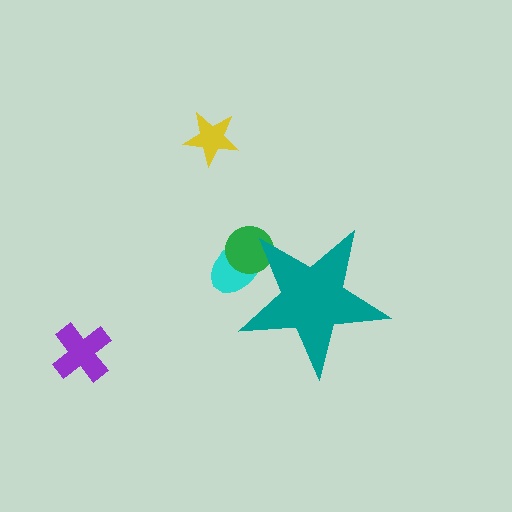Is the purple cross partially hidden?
No, the purple cross is fully visible.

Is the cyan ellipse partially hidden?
Yes, the cyan ellipse is partially hidden behind the teal star.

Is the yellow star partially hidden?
No, the yellow star is fully visible.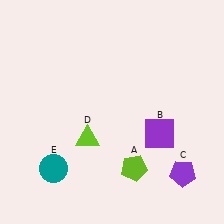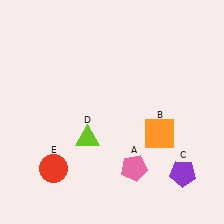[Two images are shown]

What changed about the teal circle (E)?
In Image 1, E is teal. In Image 2, it changed to red.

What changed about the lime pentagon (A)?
In Image 1, A is lime. In Image 2, it changed to pink.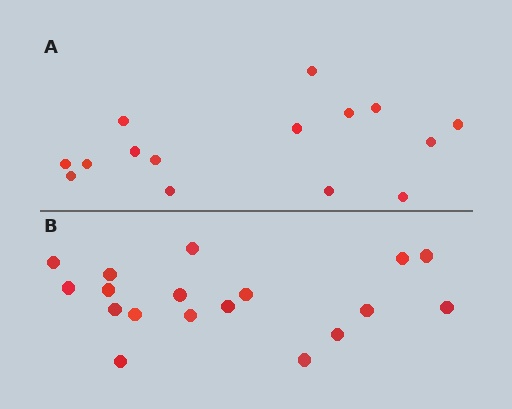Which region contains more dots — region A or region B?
Region B (the bottom region) has more dots.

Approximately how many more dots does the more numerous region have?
Region B has just a few more — roughly 2 or 3 more dots than region A.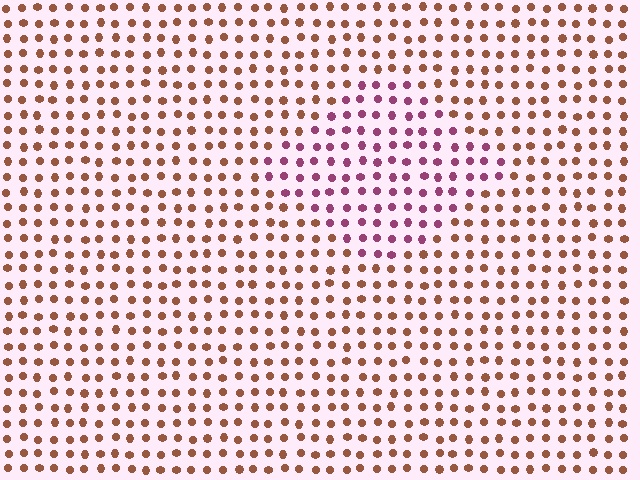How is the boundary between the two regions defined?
The boundary is defined purely by a slight shift in hue (about 54 degrees). Spacing, size, and orientation are identical on both sides.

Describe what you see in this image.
The image is filled with small brown elements in a uniform arrangement. A diamond-shaped region is visible where the elements are tinted to a slightly different hue, forming a subtle color boundary.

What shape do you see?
I see a diamond.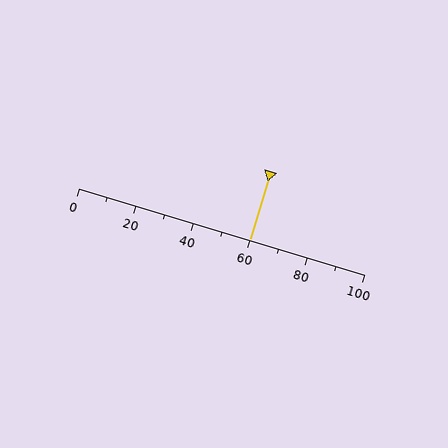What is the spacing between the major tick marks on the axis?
The major ticks are spaced 20 apart.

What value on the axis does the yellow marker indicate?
The marker indicates approximately 60.